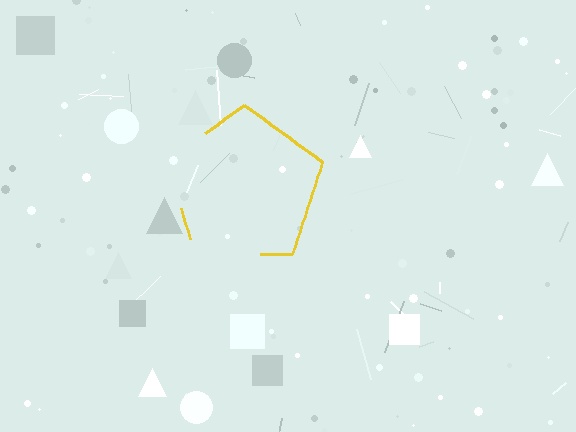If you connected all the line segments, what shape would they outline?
They would outline a pentagon.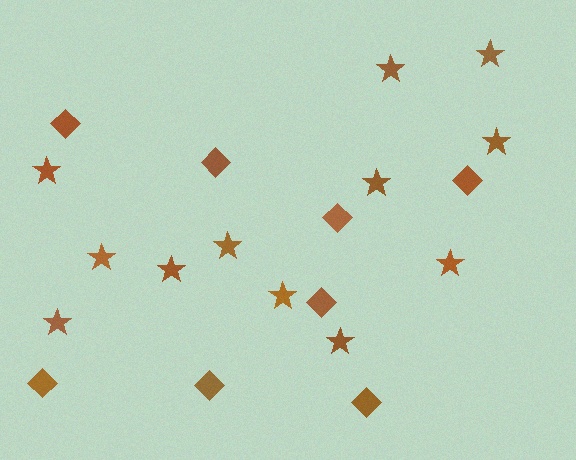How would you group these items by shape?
There are 2 groups: one group of stars (12) and one group of diamonds (8).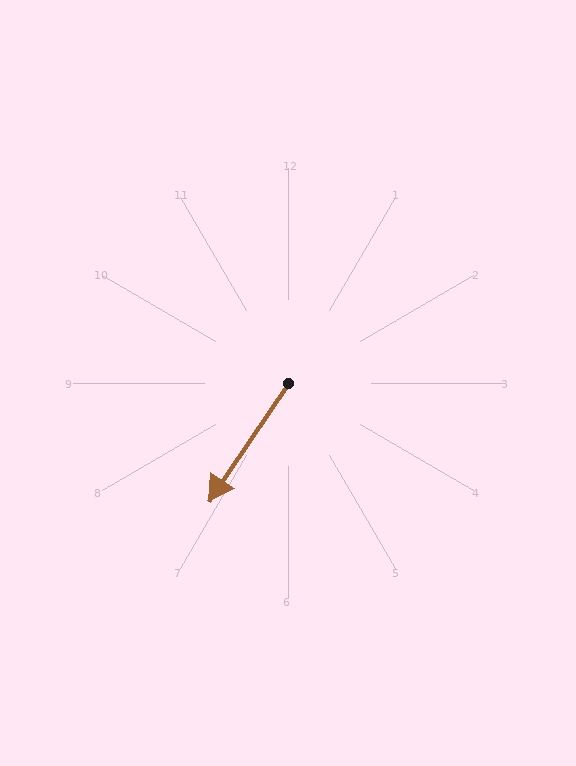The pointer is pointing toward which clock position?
Roughly 7 o'clock.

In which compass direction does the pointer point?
Southwest.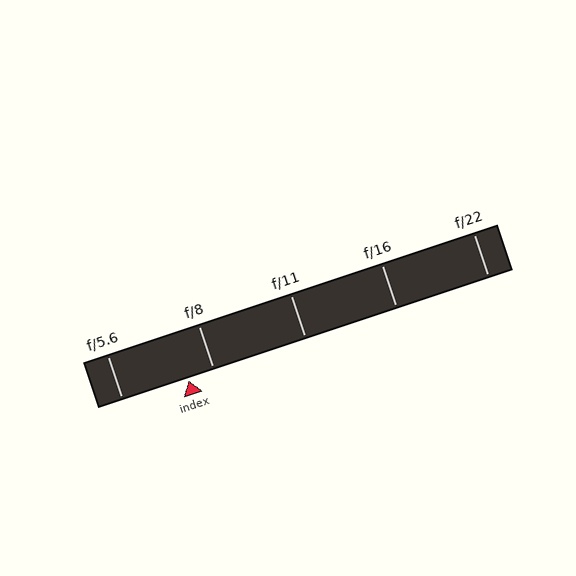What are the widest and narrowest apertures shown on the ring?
The widest aperture shown is f/5.6 and the narrowest is f/22.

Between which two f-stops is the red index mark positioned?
The index mark is between f/5.6 and f/8.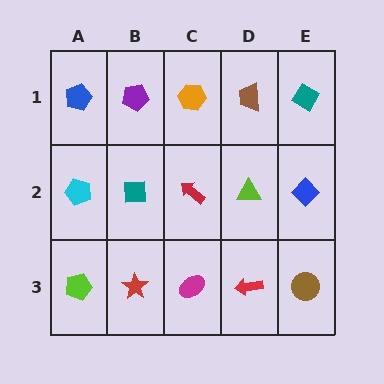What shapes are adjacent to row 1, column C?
A red arrow (row 2, column C), a purple pentagon (row 1, column B), a brown trapezoid (row 1, column D).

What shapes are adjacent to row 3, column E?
A blue diamond (row 2, column E), a red arrow (row 3, column D).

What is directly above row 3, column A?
A cyan pentagon.